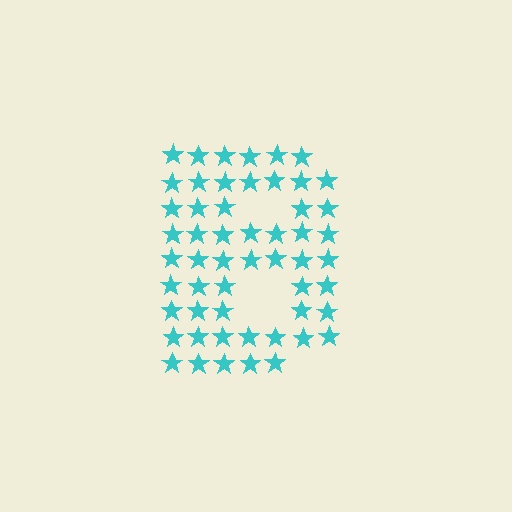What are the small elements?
The small elements are stars.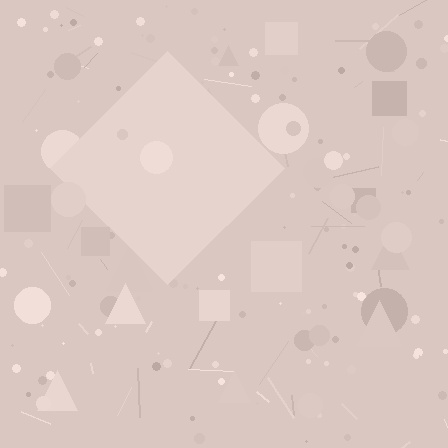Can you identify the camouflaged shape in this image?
The camouflaged shape is a diamond.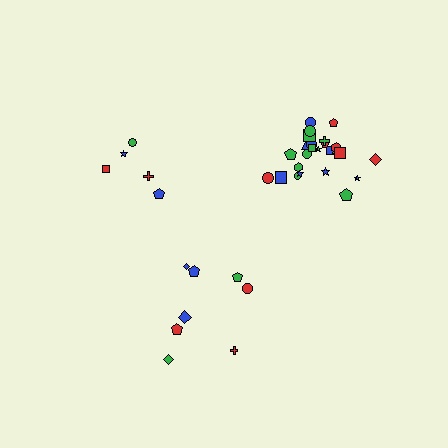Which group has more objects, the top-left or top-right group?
The top-right group.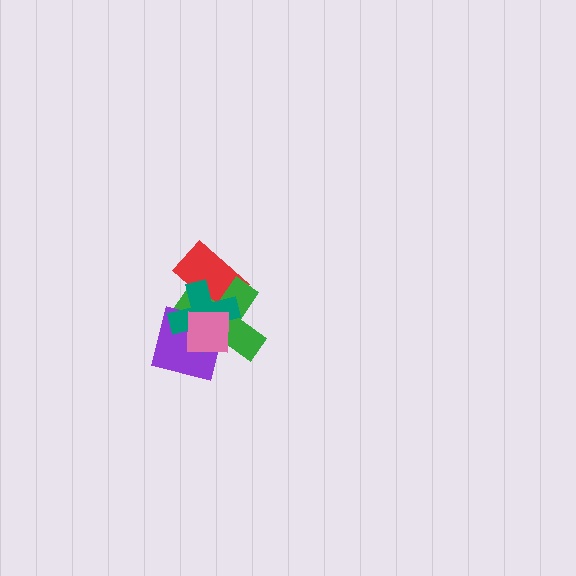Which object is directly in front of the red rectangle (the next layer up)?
The green cross is directly in front of the red rectangle.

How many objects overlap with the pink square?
4 objects overlap with the pink square.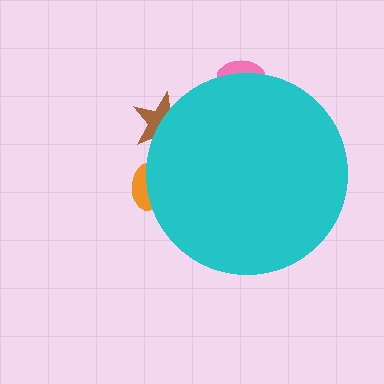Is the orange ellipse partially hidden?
Yes, the orange ellipse is partially hidden behind the cyan circle.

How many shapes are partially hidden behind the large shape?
3 shapes are partially hidden.